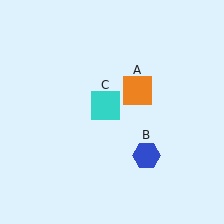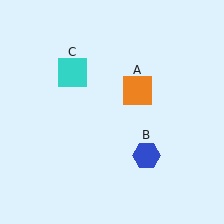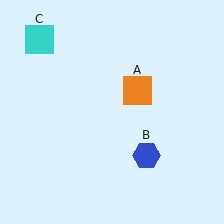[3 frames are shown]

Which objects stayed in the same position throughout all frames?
Orange square (object A) and blue hexagon (object B) remained stationary.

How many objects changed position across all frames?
1 object changed position: cyan square (object C).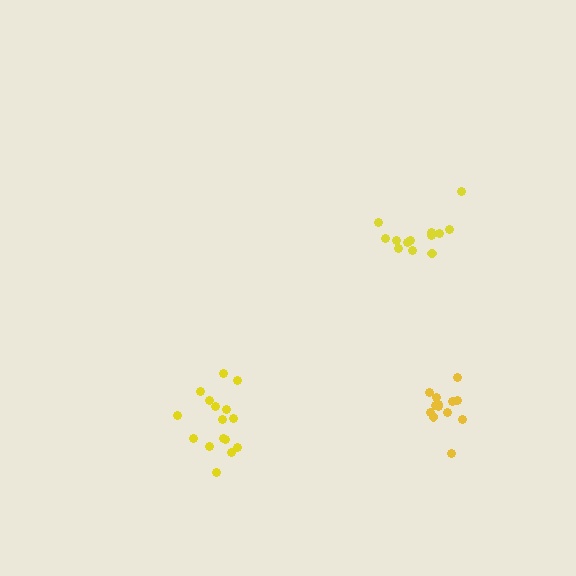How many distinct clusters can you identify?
There are 3 distinct clusters.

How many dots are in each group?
Group 1: 13 dots, Group 2: 16 dots, Group 3: 13 dots (42 total).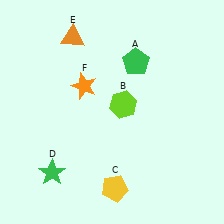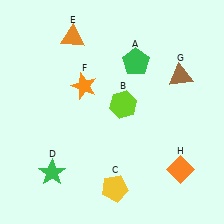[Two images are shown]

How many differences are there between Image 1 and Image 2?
There are 2 differences between the two images.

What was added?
A brown triangle (G), an orange diamond (H) were added in Image 2.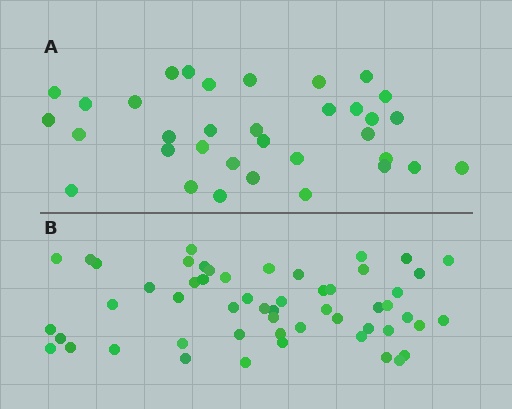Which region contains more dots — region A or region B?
Region B (the bottom region) has more dots.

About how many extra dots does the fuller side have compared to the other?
Region B has approximately 20 more dots than region A.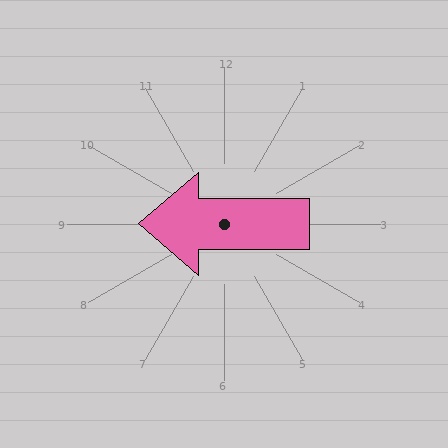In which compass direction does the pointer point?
West.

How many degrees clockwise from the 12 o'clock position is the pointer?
Approximately 270 degrees.